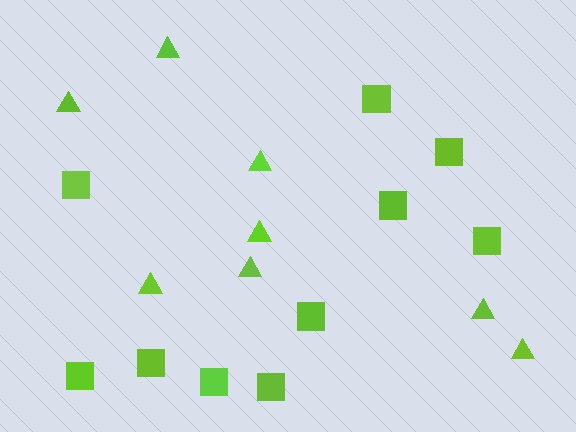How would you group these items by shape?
There are 2 groups: one group of triangles (8) and one group of squares (10).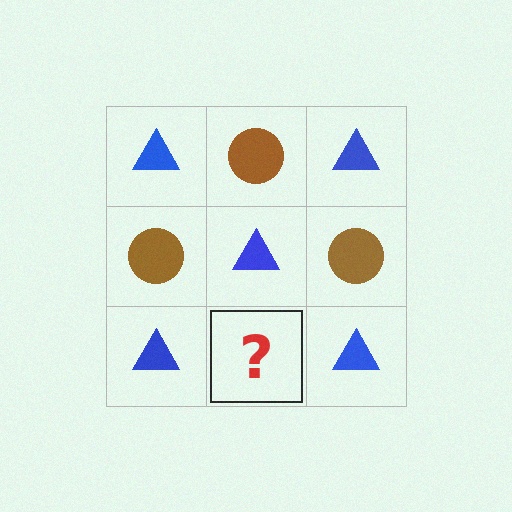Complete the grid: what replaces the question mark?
The question mark should be replaced with a brown circle.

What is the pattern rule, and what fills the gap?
The rule is that it alternates blue triangle and brown circle in a checkerboard pattern. The gap should be filled with a brown circle.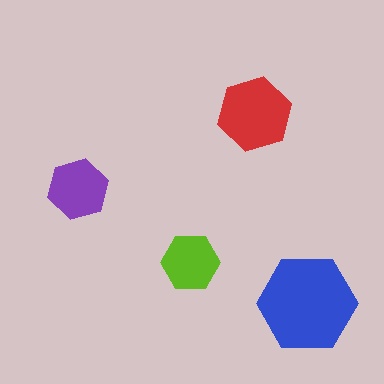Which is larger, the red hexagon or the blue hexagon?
The blue one.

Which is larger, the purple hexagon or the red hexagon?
The red one.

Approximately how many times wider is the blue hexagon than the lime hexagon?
About 1.5 times wider.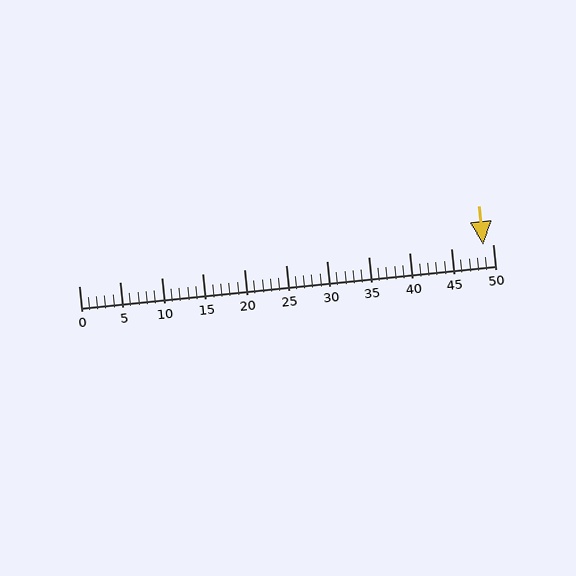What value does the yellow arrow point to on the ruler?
The yellow arrow points to approximately 49.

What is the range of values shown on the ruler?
The ruler shows values from 0 to 50.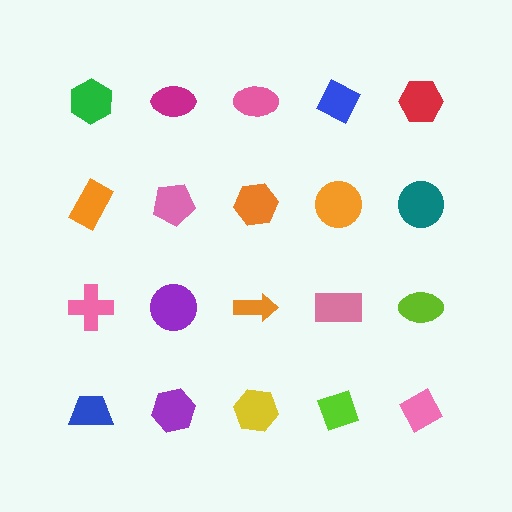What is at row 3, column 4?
A pink rectangle.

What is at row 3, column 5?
A lime ellipse.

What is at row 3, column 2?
A purple circle.